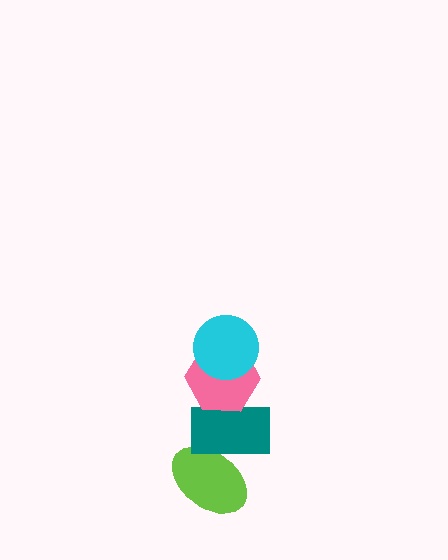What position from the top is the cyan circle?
The cyan circle is 1st from the top.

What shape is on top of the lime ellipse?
The teal rectangle is on top of the lime ellipse.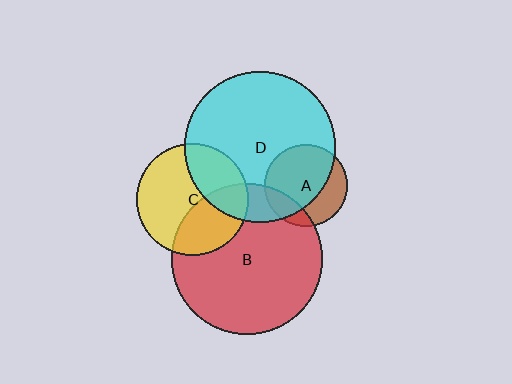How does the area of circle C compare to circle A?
Approximately 1.8 times.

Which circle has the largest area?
Circle D (cyan).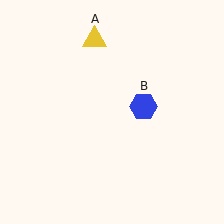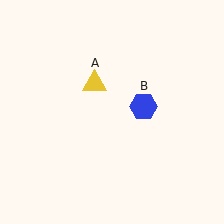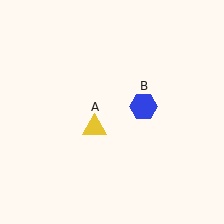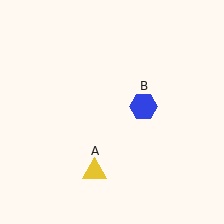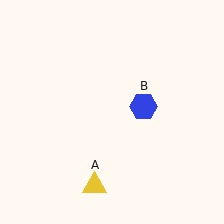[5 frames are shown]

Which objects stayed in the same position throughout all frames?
Blue hexagon (object B) remained stationary.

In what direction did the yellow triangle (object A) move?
The yellow triangle (object A) moved down.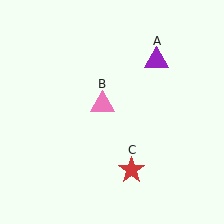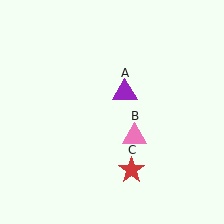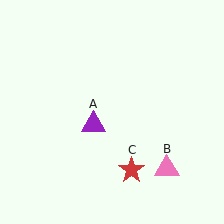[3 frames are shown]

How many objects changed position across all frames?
2 objects changed position: purple triangle (object A), pink triangle (object B).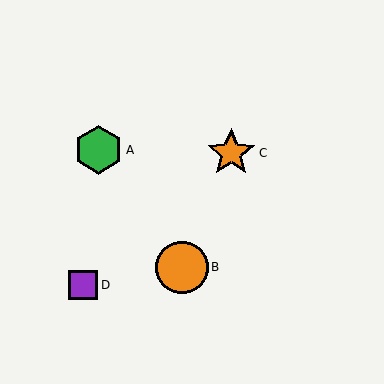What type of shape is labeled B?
Shape B is an orange circle.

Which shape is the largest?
The orange circle (labeled B) is the largest.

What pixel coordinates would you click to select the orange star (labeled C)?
Click at (231, 153) to select the orange star C.